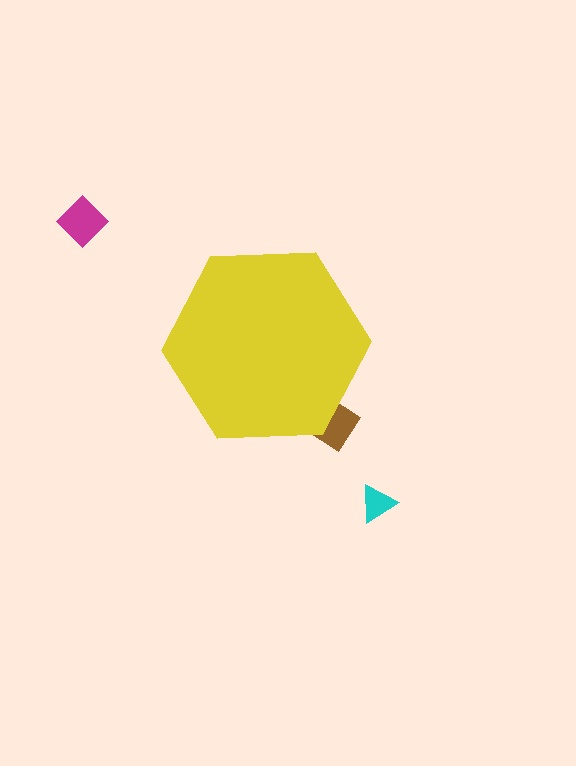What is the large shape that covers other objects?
A yellow hexagon.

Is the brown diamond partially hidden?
Yes, the brown diamond is partially hidden behind the yellow hexagon.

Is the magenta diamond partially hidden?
No, the magenta diamond is fully visible.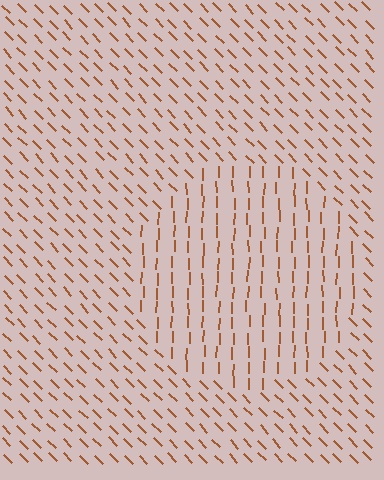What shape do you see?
I see a circle.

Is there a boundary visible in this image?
Yes, there is a texture boundary formed by a change in line orientation.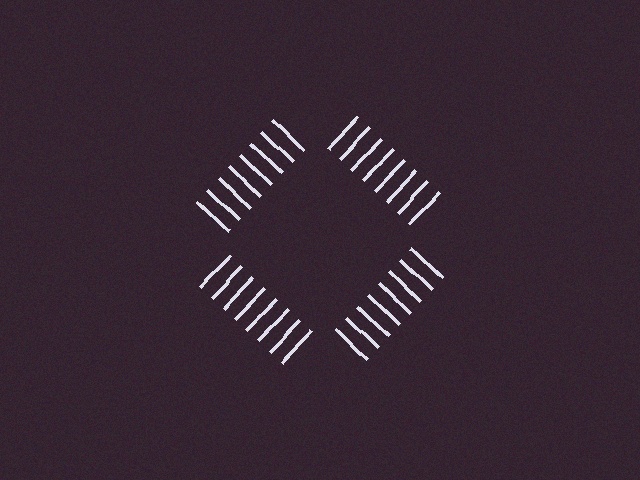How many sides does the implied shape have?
4 sides — the line-ends trace a square.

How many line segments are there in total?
32 — 8 along each of the 4 edges.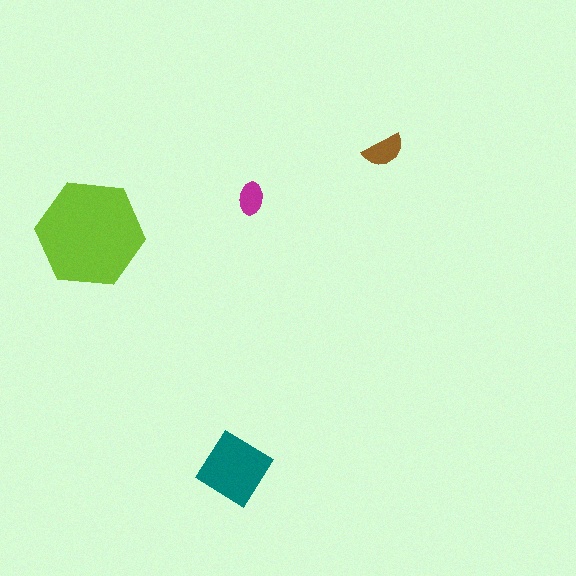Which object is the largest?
The lime hexagon.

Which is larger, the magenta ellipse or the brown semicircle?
The brown semicircle.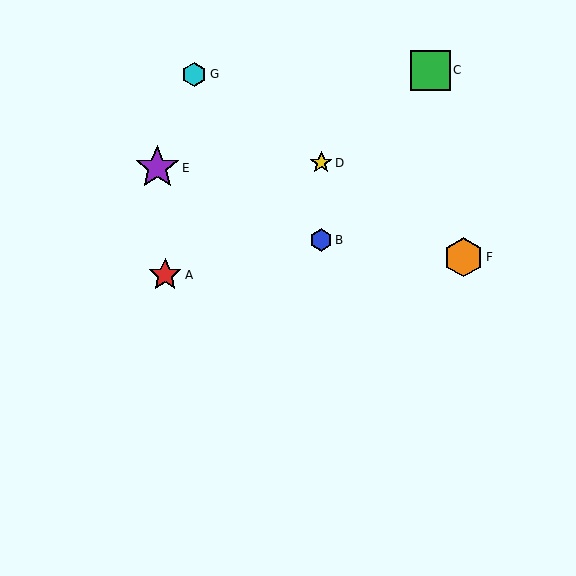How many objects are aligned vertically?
2 objects (B, D) are aligned vertically.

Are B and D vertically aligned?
Yes, both are at x≈321.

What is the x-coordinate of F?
Object F is at x≈464.